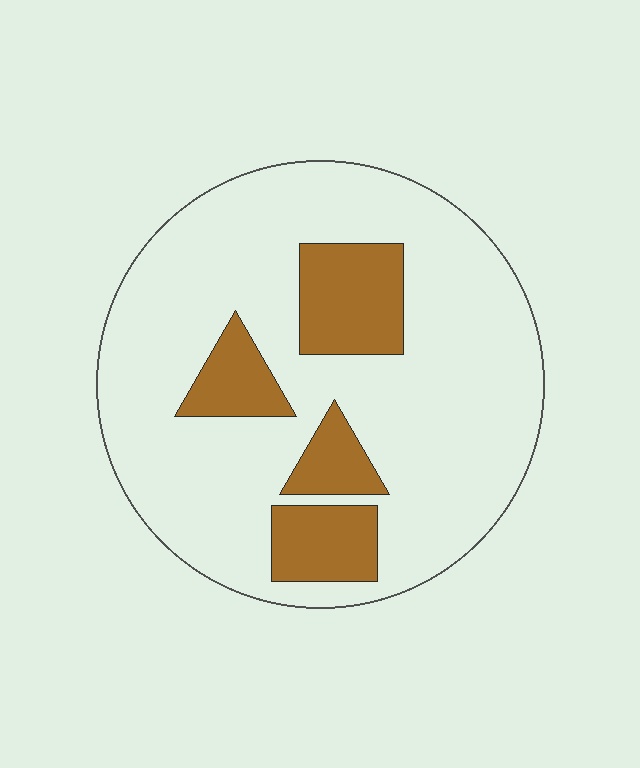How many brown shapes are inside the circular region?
4.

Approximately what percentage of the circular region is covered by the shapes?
Approximately 20%.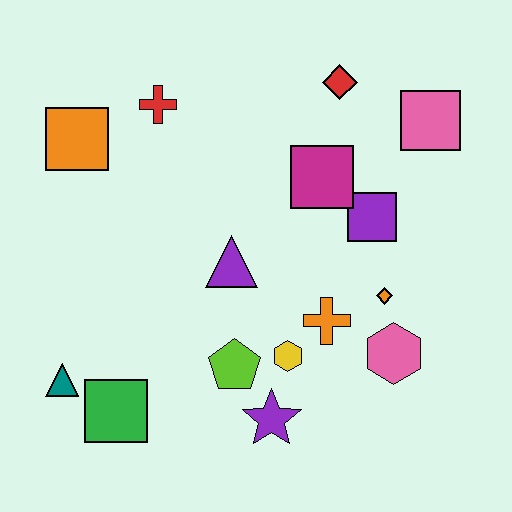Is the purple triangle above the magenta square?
No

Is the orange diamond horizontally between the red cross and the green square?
No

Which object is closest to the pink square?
The red diamond is closest to the pink square.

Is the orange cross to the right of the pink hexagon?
No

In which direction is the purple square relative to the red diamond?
The purple square is below the red diamond.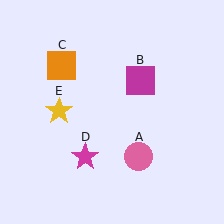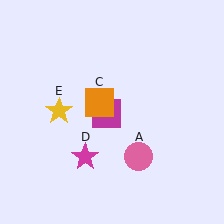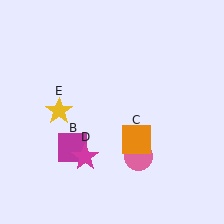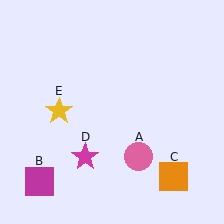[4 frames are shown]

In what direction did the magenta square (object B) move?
The magenta square (object B) moved down and to the left.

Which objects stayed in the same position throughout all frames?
Pink circle (object A) and magenta star (object D) and yellow star (object E) remained stationary.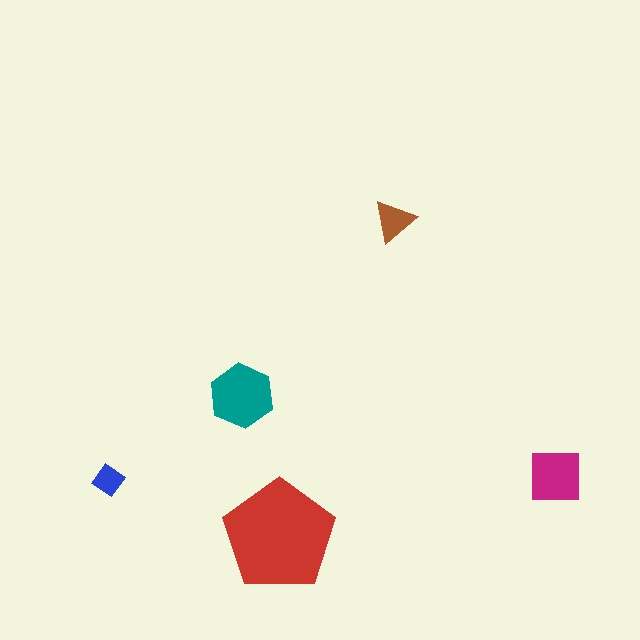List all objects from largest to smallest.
The red pentagon, the teal hexagon, the magenta square, the brown triangle, the blue diamond.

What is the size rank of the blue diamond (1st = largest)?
5th.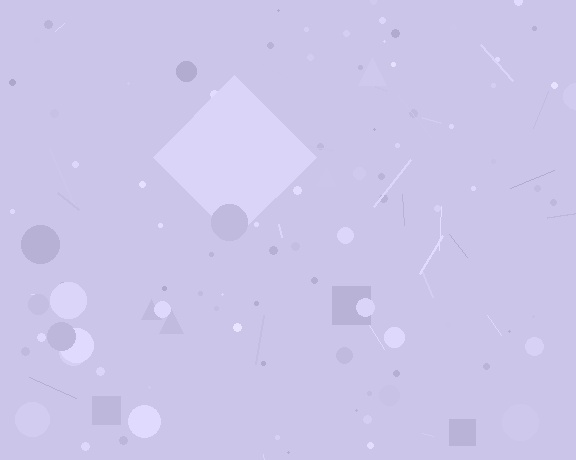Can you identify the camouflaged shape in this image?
The camouflaged shape is a diamond.